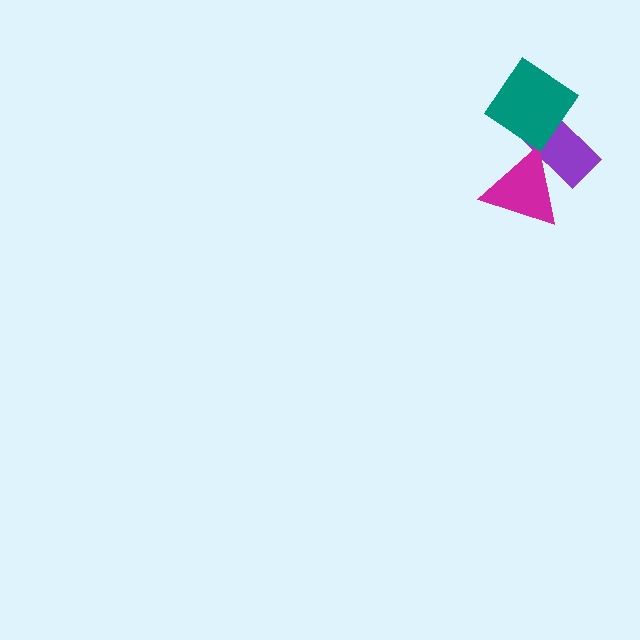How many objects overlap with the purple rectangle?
2 objects overlap with the purple rectangle.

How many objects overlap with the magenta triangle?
1 object overlaps with the magenta triangle.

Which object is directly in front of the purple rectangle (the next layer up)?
The magenta triangle is directly in front of the purple rectangle.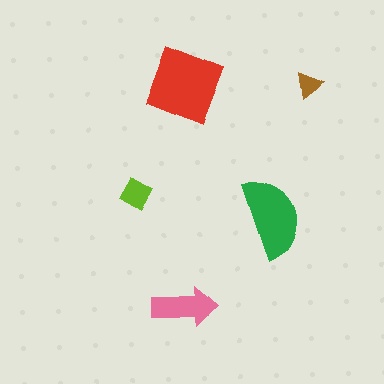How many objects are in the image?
There are 5 objects in the image.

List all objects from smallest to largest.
The brown triangle, the lime diamond, the pink arrow, the green semicircle, the red square.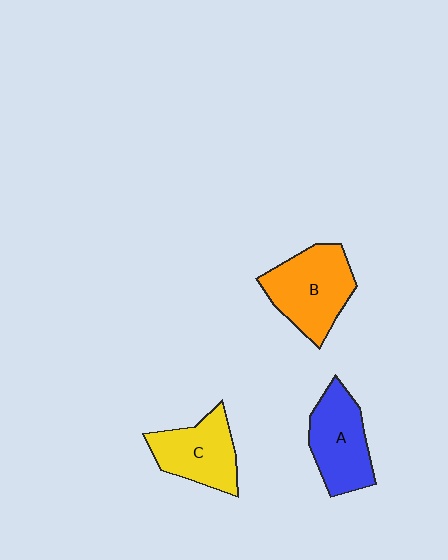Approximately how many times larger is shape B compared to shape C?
Approximately 1.2 times.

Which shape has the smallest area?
Shape C (yellow).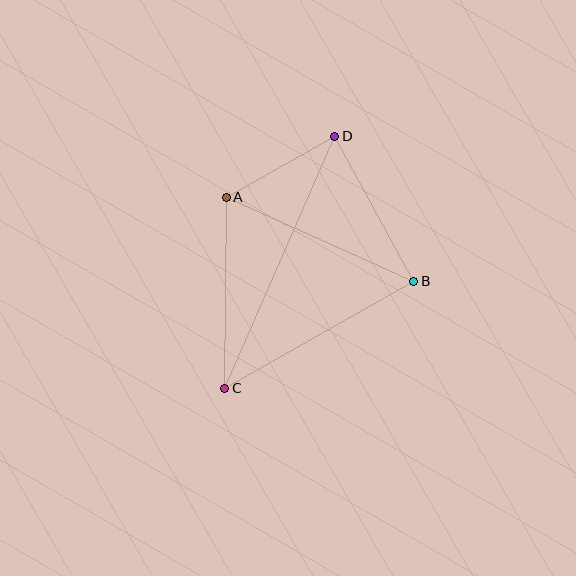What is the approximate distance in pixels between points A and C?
The distance between A and C is approximately 191 pixels.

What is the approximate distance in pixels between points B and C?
The distance between B and C is approximately 217 pixels.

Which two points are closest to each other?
Points A and D are closest to each other.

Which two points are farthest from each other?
Points C and D are farthest from each other.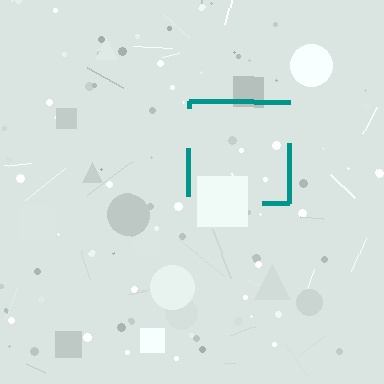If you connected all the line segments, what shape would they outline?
They would outline a square.